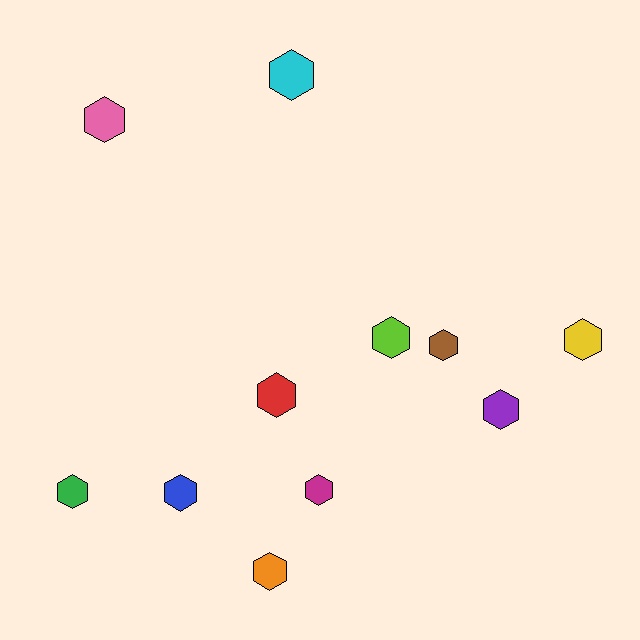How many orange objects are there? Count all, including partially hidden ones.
There is 1 orange object.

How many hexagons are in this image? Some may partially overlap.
There are 11 hexagons.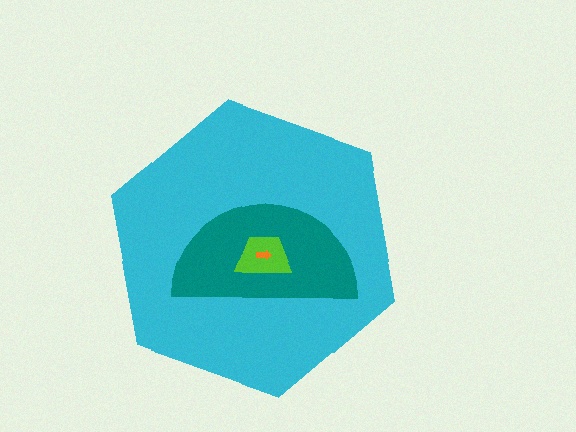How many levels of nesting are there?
4.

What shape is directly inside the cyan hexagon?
The teal semicircle.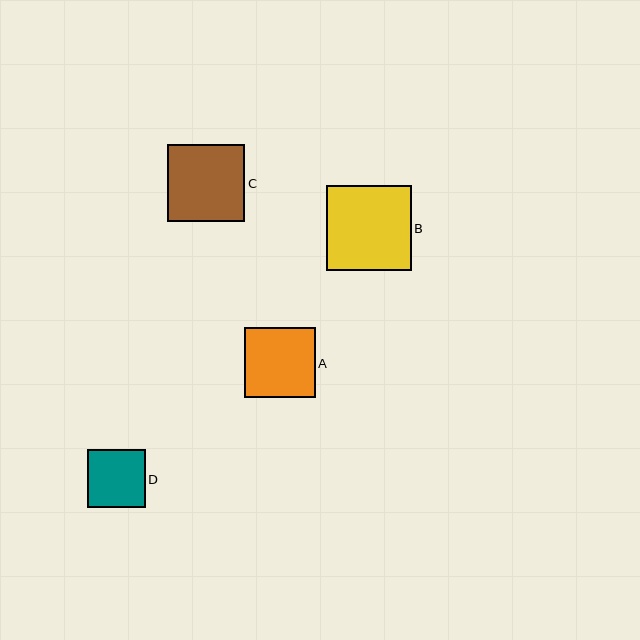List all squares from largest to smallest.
From largest to smallest: B, C, A, D.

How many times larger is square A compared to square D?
Square A is approximately 1.2 times the size of square D.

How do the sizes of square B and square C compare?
Square B and square C are approximately the same size.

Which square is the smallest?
Square D is the smallest with a size of approximately 57 pixels.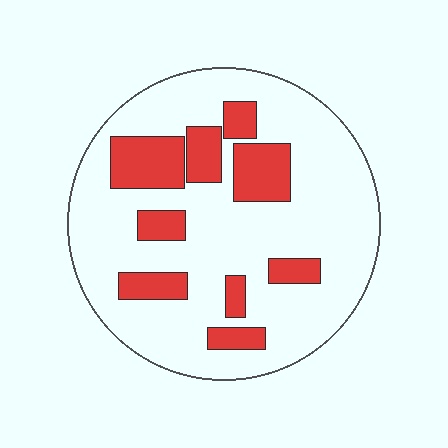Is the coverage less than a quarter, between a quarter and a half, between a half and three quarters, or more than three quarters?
Less than a quarter.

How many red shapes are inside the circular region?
9.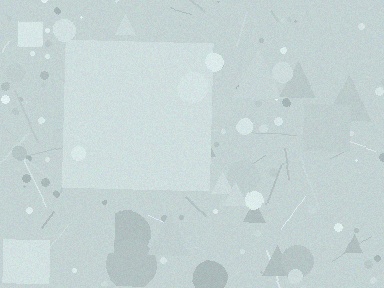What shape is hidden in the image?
A square is hidden in the image.